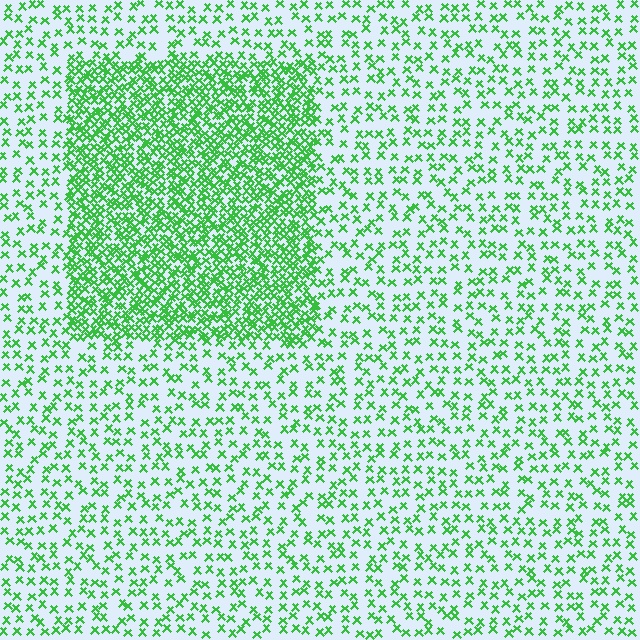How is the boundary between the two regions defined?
The boundary is defined by a change in element density (approximately 2.8x ratio). All elements are the same color, size, and shape.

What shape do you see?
I see a rectangle.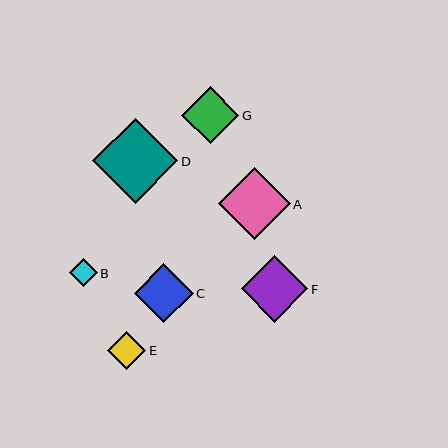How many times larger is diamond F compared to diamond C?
Diamond F is approximately 1.1 times the size of diamond C.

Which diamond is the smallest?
Diamond B is the smallest with a size of approximately 28 pixels.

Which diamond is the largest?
Diamond D is the largest with a size of approximately 85 pixels.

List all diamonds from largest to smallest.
From largest to smallest: D, A, F, C, G, E, B.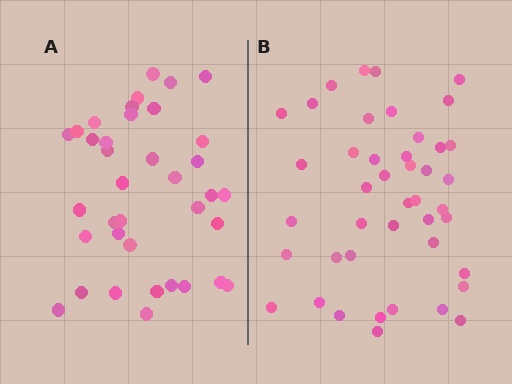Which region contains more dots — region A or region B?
Region B (the right region) has more dots.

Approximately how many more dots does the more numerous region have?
Region B has about 6 more dots than region A.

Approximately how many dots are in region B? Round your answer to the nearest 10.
About 40 dots. (The exact count is 43, which rounds to 40.)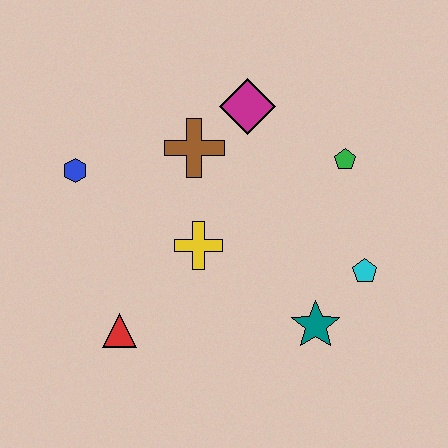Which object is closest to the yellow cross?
The brown cross is closest to the yellow cross.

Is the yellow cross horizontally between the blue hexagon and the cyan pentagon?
Yes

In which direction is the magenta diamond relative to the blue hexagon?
The magenta diamond is to the right of the blue hexagon.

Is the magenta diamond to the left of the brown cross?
No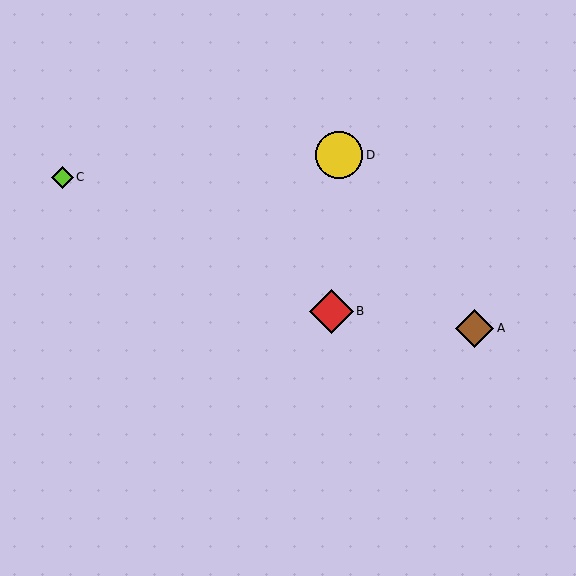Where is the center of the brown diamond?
The center of the brown diamond is at (475, 329).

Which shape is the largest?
The yellow circle (labeled D) is the largest.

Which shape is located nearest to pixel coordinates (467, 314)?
The brown diamond (labeled A) at (475, 329) is nearest to that location.